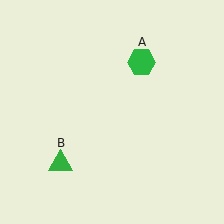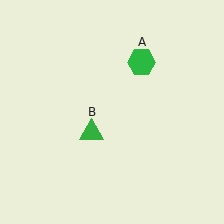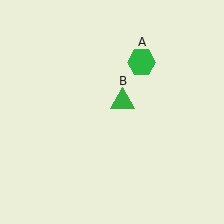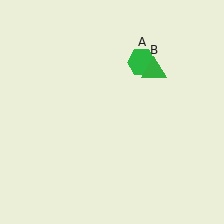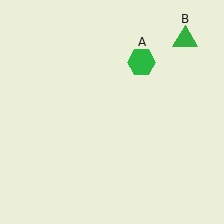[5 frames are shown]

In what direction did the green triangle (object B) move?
The green triangle (object B) moved up and to the right.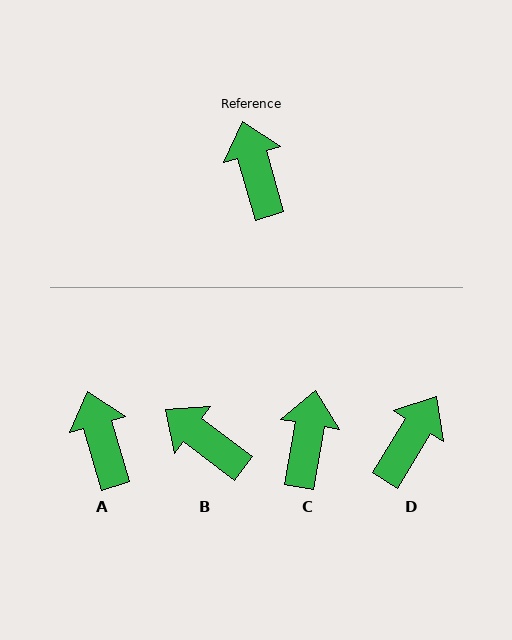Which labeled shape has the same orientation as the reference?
A.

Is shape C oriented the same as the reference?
No, it is off by about 26 degrees.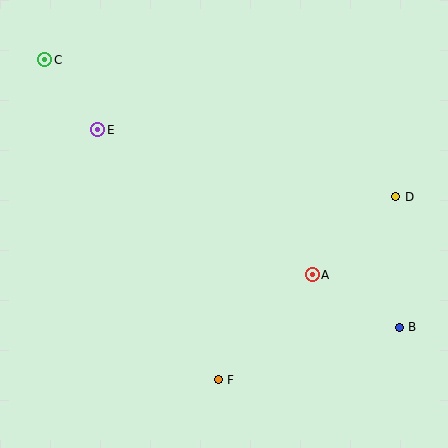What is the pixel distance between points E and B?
The distance between E and B is 360 pixels.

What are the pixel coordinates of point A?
Point A is at (312, 275).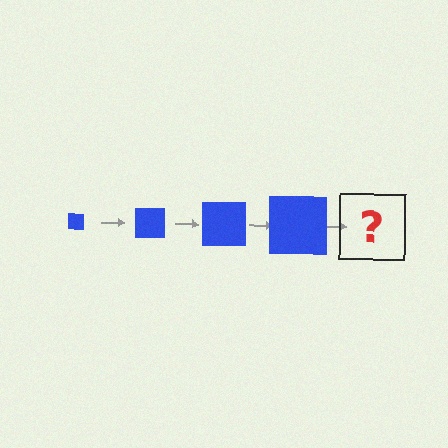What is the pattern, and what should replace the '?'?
The pattern is that the square gets progressively larger each step. The '?' should be a blue square, larger than the previous one.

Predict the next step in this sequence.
The next step is a blue square, larger than the previous one.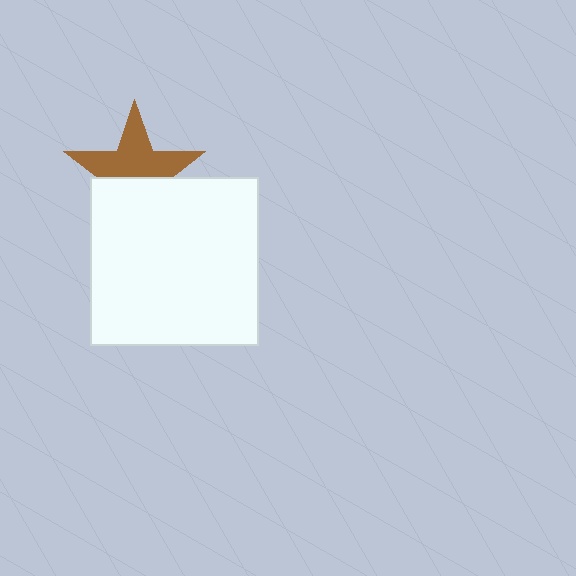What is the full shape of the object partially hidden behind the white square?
The partially hidden object is a brown star.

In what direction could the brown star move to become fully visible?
The brown star could move up. That would shift it out from behind the white square entirely.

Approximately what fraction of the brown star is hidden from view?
Roughly 43% of the brown star is hidden behind the white square.